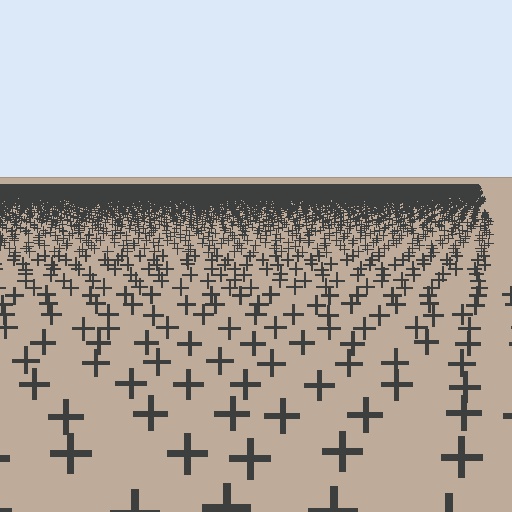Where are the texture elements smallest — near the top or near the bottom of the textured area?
Near the top.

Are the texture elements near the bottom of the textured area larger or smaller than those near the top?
Larger. Near the bottom, elements are closer to the viewer and appear at a bigger on-screen size.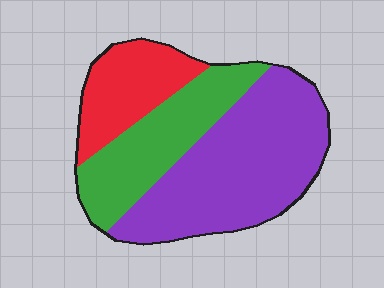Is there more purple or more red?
Purple.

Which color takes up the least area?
Red, at roughly 20%.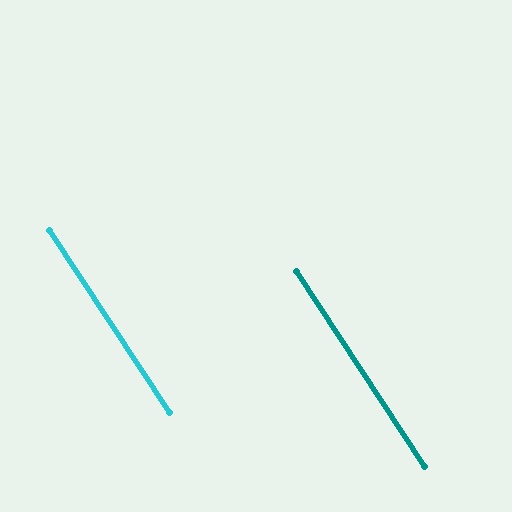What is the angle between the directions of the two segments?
Approximately 0 degrees.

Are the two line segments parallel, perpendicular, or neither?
Parallel — their directions differ by only 0.3°.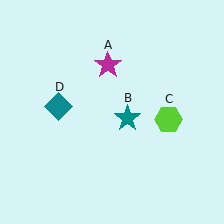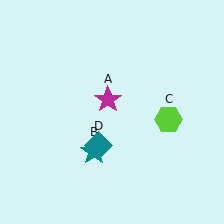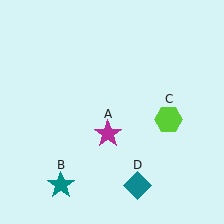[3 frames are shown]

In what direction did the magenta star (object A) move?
The magenta star (object A) moved down.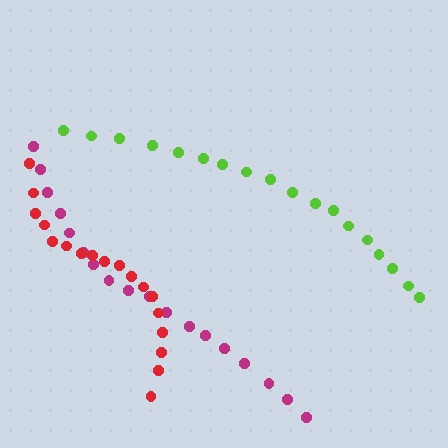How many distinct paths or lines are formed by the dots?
There are 3 distinct paths.